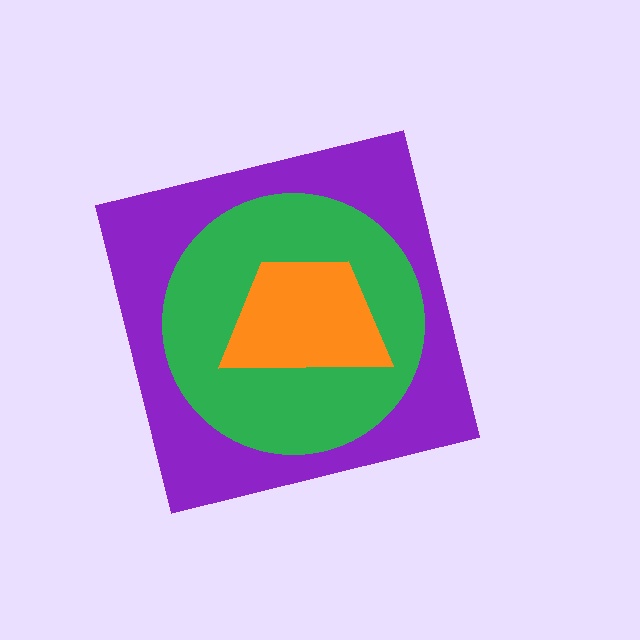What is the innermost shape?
The orange trapezoid.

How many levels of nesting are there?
3.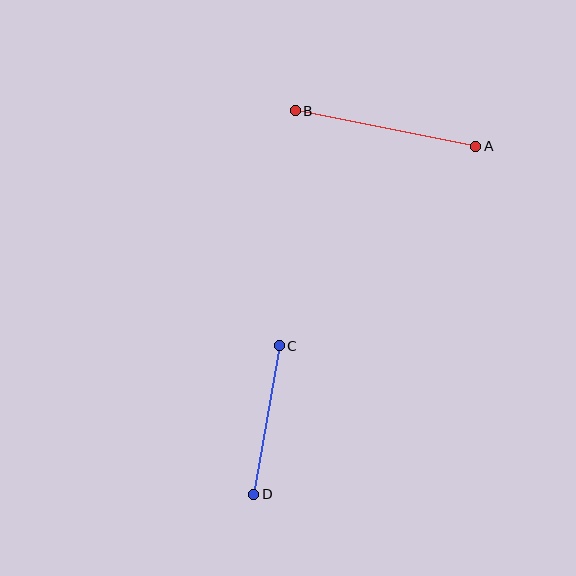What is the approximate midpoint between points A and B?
The midpoint is at approximately (385, 128) pixels.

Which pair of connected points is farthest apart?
Points A and B are farthest apart.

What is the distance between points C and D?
The distance is approximately 151 pixels.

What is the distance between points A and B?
The distance is approximately 184 pixels.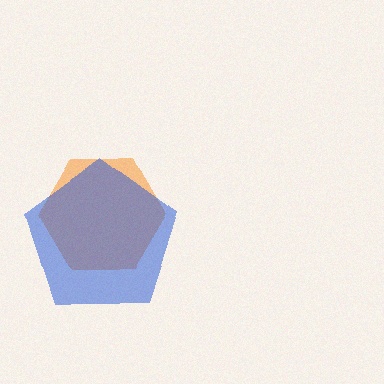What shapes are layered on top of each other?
The layered shapes are: an orange hexagon, a blue pentagon.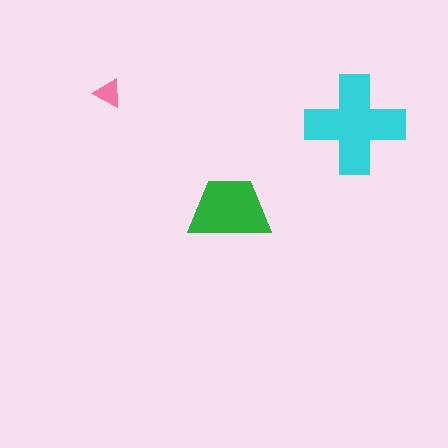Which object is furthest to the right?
The cyan cross is rightmost.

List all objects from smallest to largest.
The pink triangle, the green trapezoid, the cyan cross.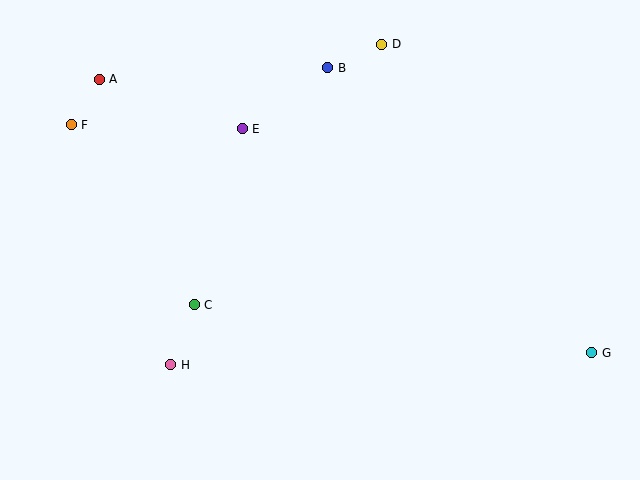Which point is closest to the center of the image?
Point E at (242, 129) is closest to the center.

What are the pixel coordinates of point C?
Point C is at (194, 305).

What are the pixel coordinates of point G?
Point G is at (592, 353).